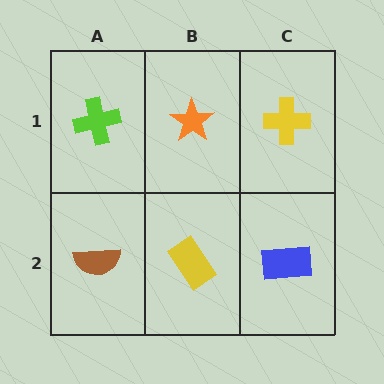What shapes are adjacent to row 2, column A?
A lime cross (row 1, column A), a yellow rectangle (row 2, column B).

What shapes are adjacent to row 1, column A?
A brown semicircle (row 2, column A), an orange star (row 1, column B).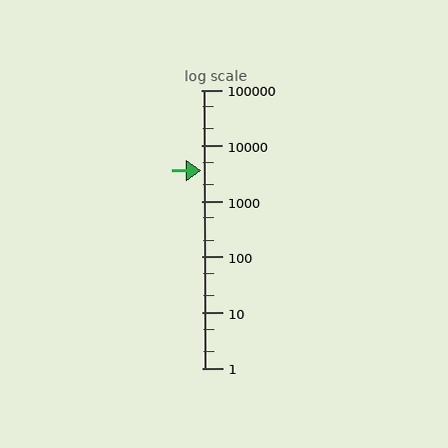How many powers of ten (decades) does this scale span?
The scale spans 5 decades, from 1 to 100000.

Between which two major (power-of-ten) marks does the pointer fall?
The pointer is between 1000 and 10000.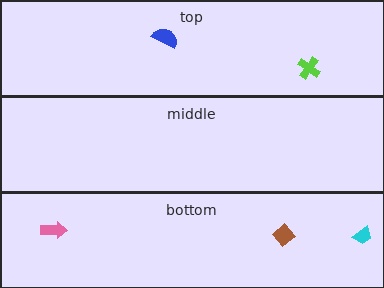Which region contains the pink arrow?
The bottom region.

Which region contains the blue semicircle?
The top region.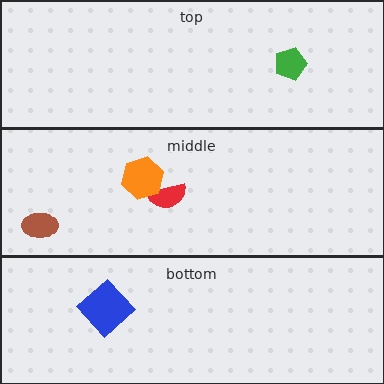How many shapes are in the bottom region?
1.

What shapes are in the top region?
The green pentagon.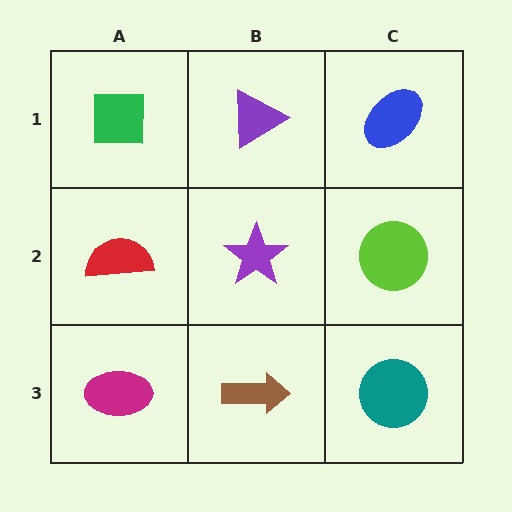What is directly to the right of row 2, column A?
A purple star.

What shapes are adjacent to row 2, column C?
A blue ellipse (row 1, column C), a teal circle (row 3, column C), a purple star (row 2, column B).